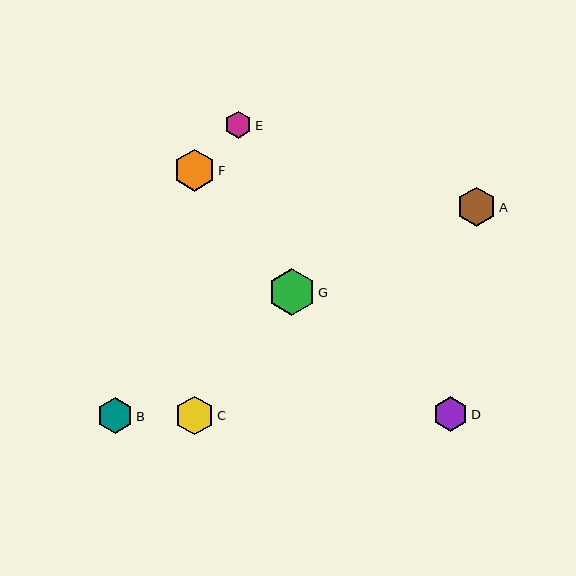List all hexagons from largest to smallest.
From largest to smallest: G, F, A, C, B, D, E.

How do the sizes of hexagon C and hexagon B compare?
Hexagon C and hexagon B are approximately the same size.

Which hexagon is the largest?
Hexagon G is the largest with a size of approximately 47 pixels.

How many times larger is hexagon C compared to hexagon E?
Hexagon C is approximately 1.4 times the size of hexagon E.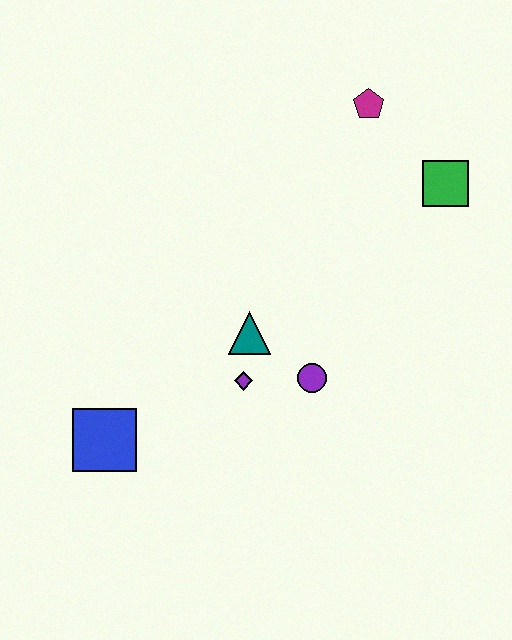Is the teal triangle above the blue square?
Yes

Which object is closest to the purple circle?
The purple diamond is closest to the purple circle.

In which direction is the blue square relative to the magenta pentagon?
The blue square is below the magenta pentagon.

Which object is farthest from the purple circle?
The magenta pentagon is farthest from the purple circle.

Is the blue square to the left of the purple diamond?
Yes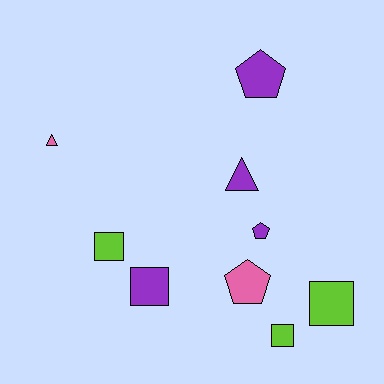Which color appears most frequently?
Purple, with 4 objects.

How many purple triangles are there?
There is 1 purple triangle.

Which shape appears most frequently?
Square, with 4 objects.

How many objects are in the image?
There are 9 objects.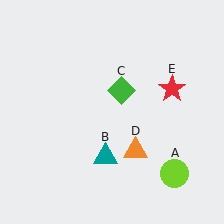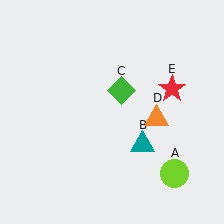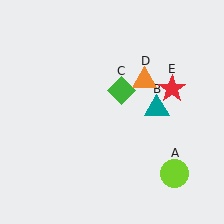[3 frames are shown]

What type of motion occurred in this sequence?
The teal triangle (object B), orange triangle (object D) rotated counterclockwise around the center of the scene.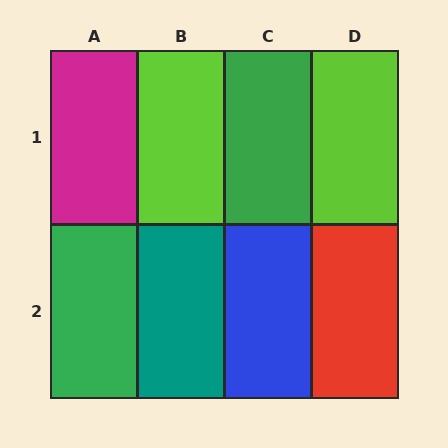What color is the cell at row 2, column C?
Blue.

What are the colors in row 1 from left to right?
Magenta, lime, green, lime.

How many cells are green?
2 cells are green.